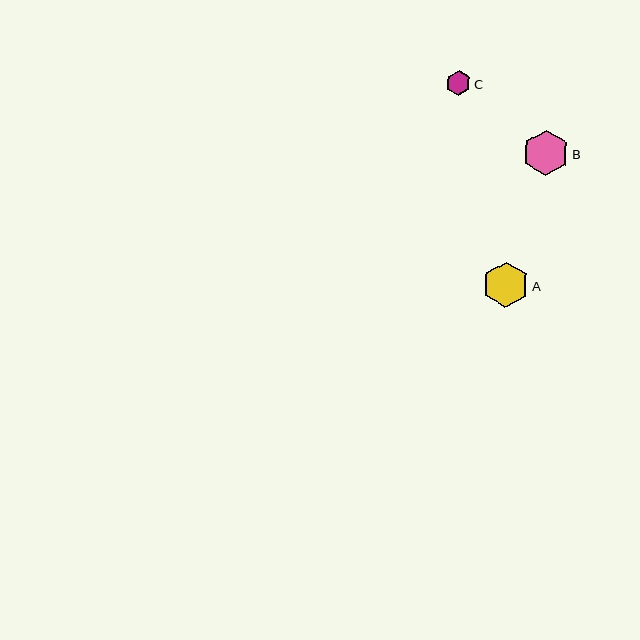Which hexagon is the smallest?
Hexagon C is the smallest with a size of approximately 25 pixels.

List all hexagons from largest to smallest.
From largest to smallest: A, B, C.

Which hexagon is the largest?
Hexagon A is the largest with a size of approximately 46 pixels.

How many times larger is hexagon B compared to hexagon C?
Hexagon B is approximately 1.9 times the size of hexagon C.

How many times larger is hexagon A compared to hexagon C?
Hexagon A is approximately 1.9 times the size of hexagon C.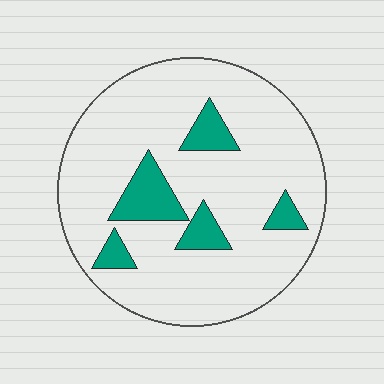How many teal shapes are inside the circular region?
5.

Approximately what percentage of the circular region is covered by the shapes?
Approximately 15%.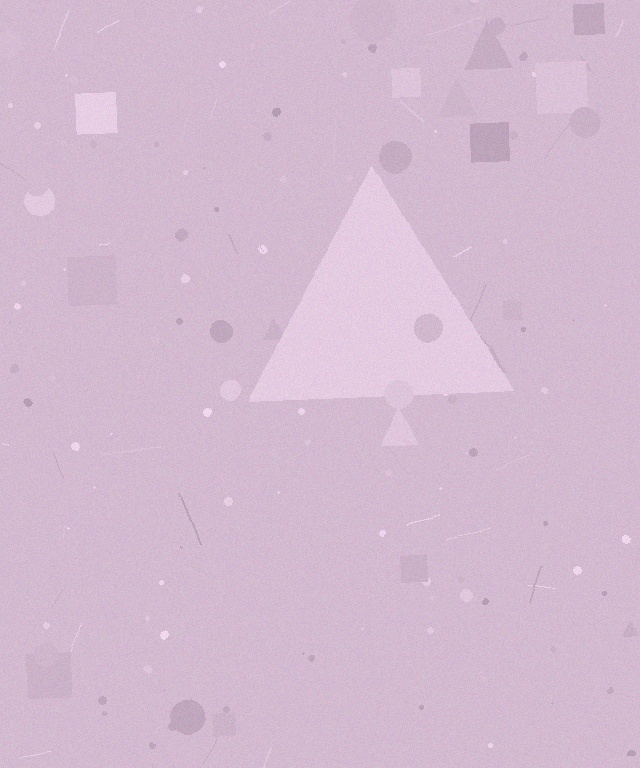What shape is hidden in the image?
A triangle is hidden in the image.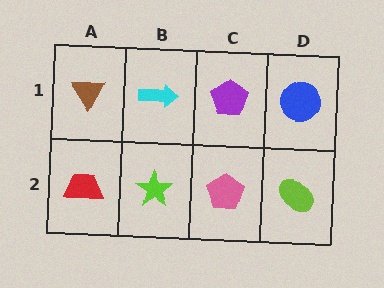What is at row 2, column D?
A lime ellipse.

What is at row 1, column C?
A purple pentagon.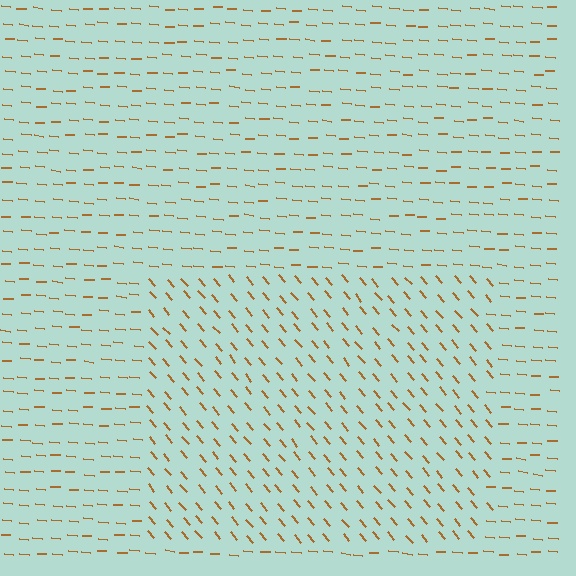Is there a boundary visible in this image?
Yes, there is a texture boundary formed by a change in line orientation.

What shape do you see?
I see a rectangle.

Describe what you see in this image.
The image is filled with small brown line segments. A rectangle region in the image has lines oriented differently from the surrounding lines, creating a visible texture boundary.